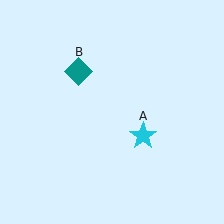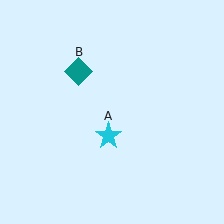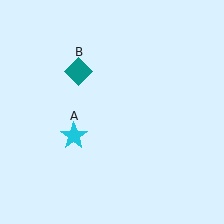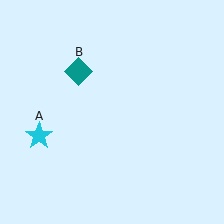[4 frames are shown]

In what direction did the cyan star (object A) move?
The cyan star (object A) moved left.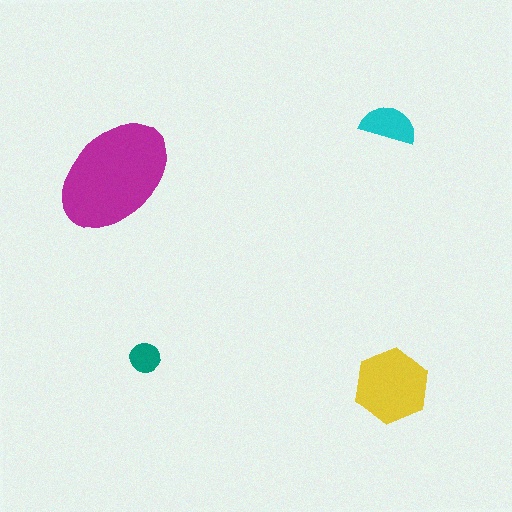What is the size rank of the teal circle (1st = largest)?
4th.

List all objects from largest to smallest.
The magenta ellipse, the yellow hexagon, the cyan semicircle, the teal circle.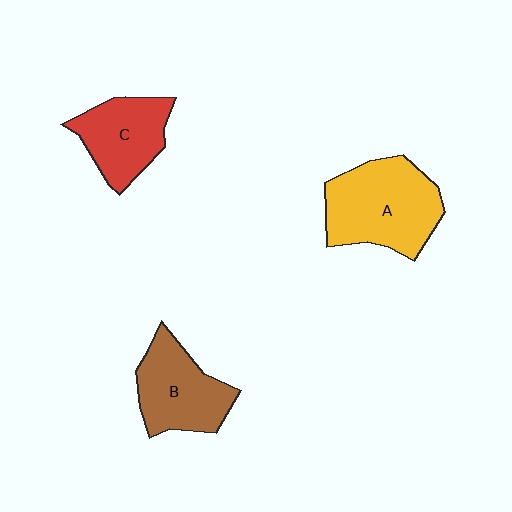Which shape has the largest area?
Shape A (yellow).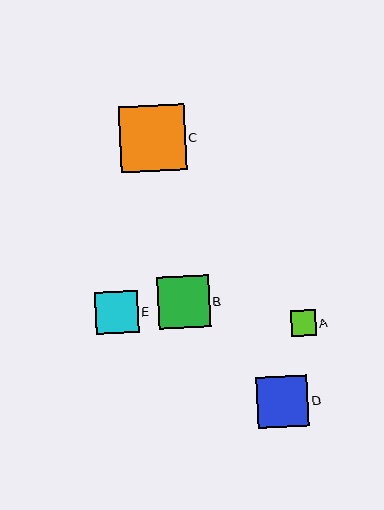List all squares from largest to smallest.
From largest to smallest: C, B, D, E, A.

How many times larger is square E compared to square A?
Square E is approximately 1.7 times the size of square A.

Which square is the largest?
Square C is the largest with a size of approximately 66 pixels.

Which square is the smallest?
Square A is the smallest with a size of approximately 25 pixels.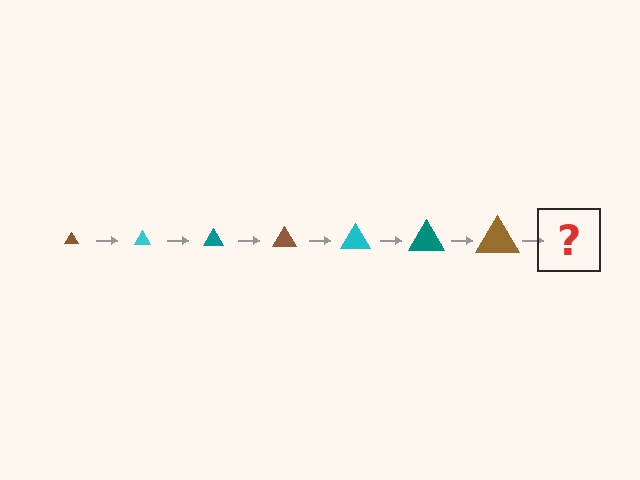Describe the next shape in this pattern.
It should be a cyan triangle, larger than the previous one.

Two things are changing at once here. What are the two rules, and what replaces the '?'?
The two rules are that the triangle grows larger each step and the color cycles through brown, cyan, and teal. The '?' should be a cyan triangle, larger than the previous one.